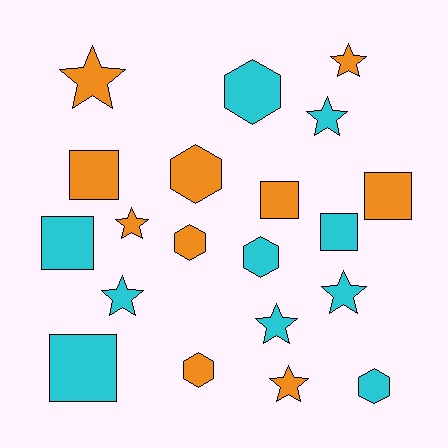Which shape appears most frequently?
Star, with 8 objects.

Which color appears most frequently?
Orange, with 10 objects.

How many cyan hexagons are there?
There are 3 cyan hexagons.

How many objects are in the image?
There are 20 objects.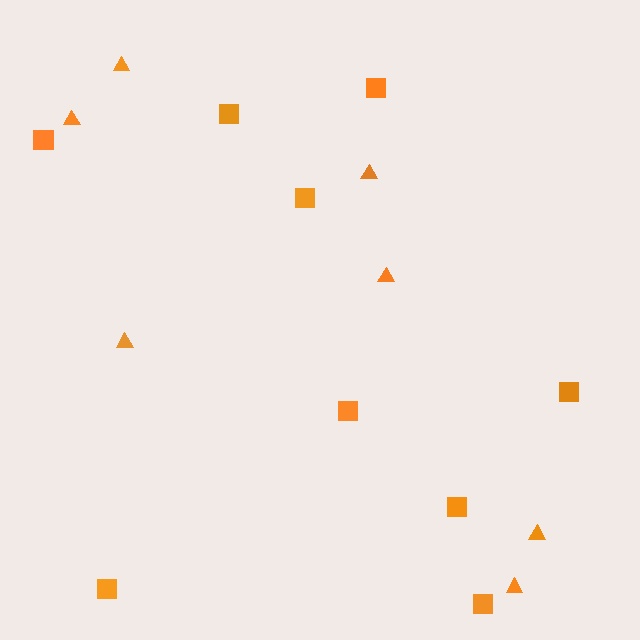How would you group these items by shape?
There are 2 groups: one group of squares (9) and one group of triangles (7).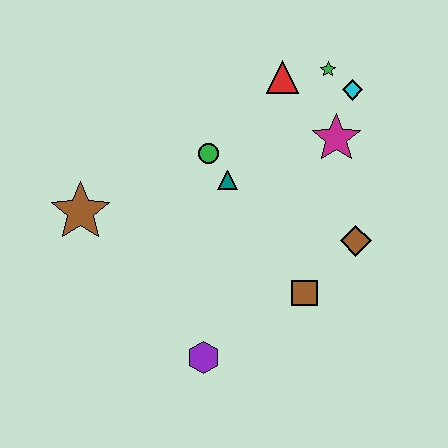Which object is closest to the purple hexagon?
The brown square is closest to the purple hexagon.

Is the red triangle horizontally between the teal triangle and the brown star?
No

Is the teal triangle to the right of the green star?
No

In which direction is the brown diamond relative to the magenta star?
The brown diamond is below the magenta star.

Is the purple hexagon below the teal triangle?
Yes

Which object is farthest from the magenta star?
The brown star is farthest from the magenta star.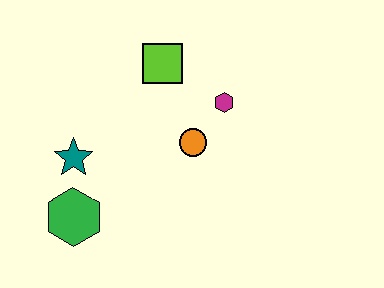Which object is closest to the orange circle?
The magenta hexagon is closest to the orange circle.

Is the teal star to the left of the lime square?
Yes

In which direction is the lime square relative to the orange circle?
The lime square is above the orange circle.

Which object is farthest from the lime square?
The green hexagon is farthest from the lime square.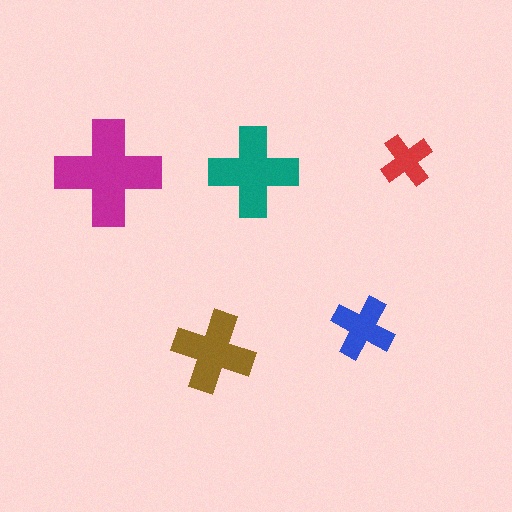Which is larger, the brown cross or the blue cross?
The brown one.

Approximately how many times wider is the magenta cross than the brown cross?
About 1.5 times wider.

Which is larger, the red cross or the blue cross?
The blue one.